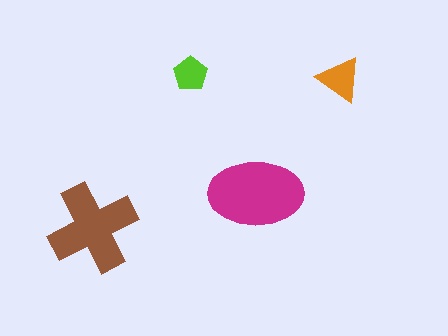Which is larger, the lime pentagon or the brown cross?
The brown cross.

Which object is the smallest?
The lime pentagon.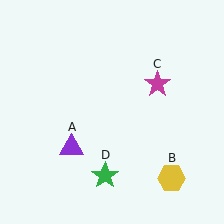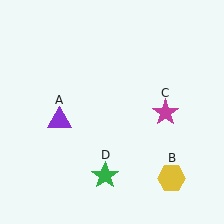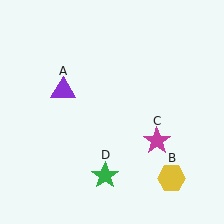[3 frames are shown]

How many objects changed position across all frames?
2 objects changed position: purple triangle (object A), magenta star (object C).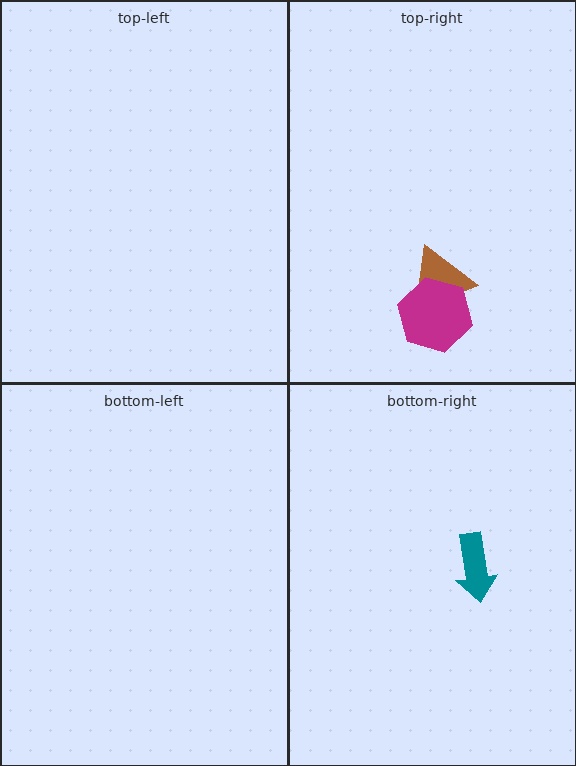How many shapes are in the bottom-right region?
1.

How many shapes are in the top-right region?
2.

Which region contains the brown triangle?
The top-right region.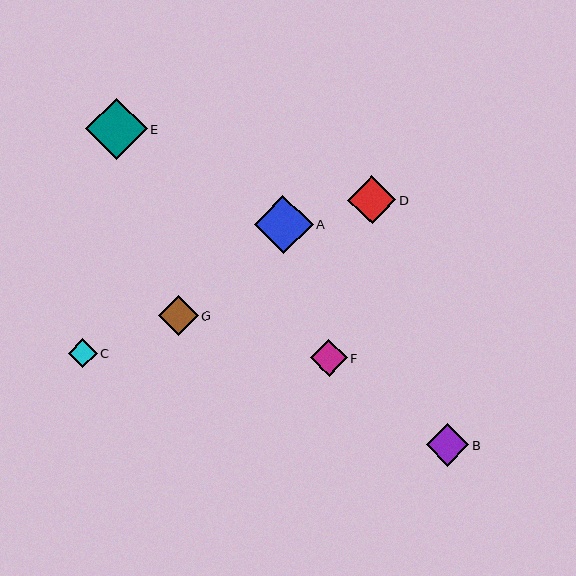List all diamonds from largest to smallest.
From largest to smallest: E, A, D, B, G, F, C.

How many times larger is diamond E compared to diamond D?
Diamond E is approximately 1.3 times the size of diamond D.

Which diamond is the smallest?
Diamond C is the smallest with a size of approximately 29 pixels.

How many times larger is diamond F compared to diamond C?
Diamond F is approximately 1.3 times the size of diamond C.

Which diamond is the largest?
Diamond E is the largest with a size of approximately 61 pixels.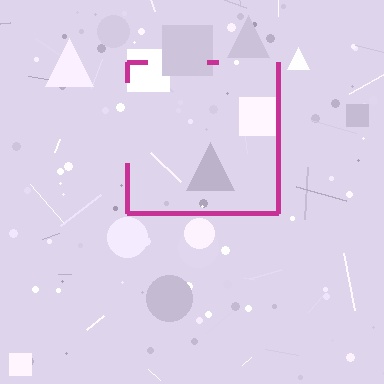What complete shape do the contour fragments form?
The contour fragments form a square.